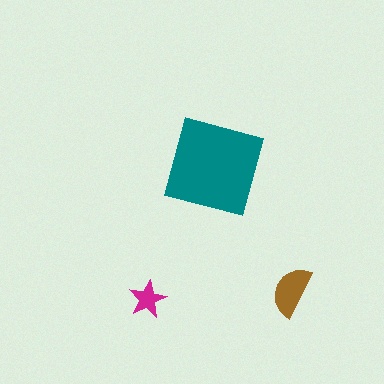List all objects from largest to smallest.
The teal square, the brown semicircle, the magenta star.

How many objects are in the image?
There are 3 objects in the image.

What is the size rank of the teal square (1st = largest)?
1st.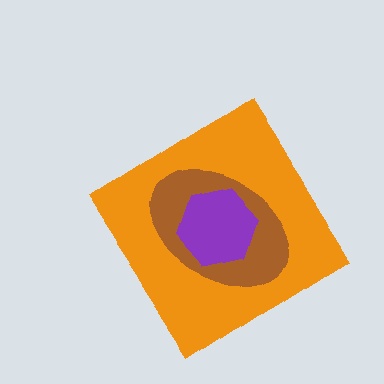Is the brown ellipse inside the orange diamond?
Yes.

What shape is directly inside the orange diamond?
The brown ellipse.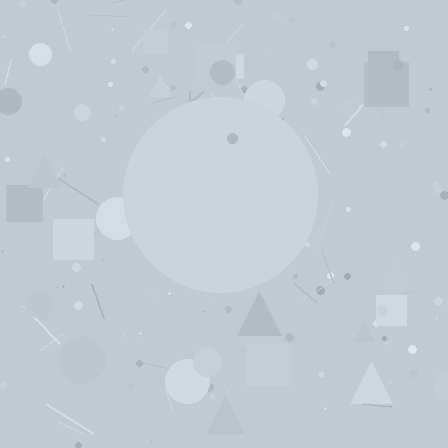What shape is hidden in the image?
A circle is hidden in the image.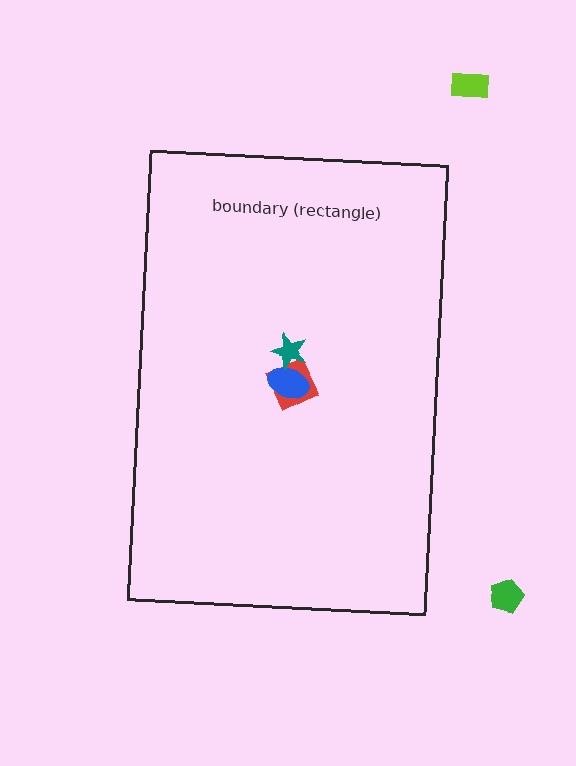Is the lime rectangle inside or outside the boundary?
Outside.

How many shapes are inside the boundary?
3 inside, 2 outside.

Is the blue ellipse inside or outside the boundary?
Inside.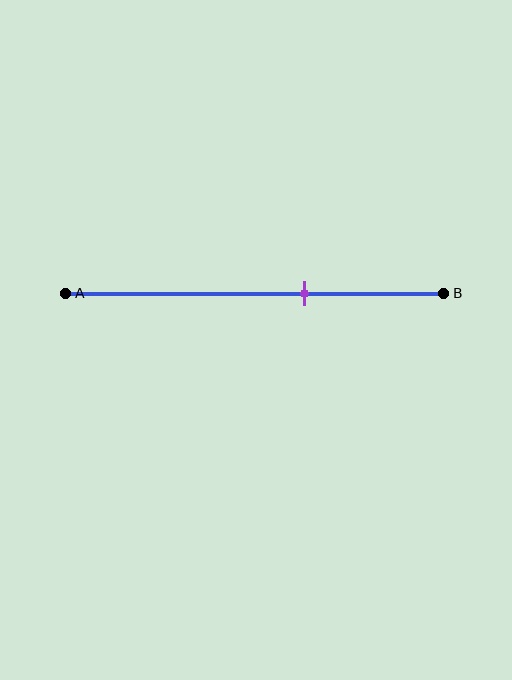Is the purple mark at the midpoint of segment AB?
No, the mark is at about 65% from A, not at the 50% midpoint.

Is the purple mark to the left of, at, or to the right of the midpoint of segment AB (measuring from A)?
The purple mark is to the right of the midpoint of segment AB.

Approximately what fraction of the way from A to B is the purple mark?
The purple mark is approximately 65% of the way from A to B.